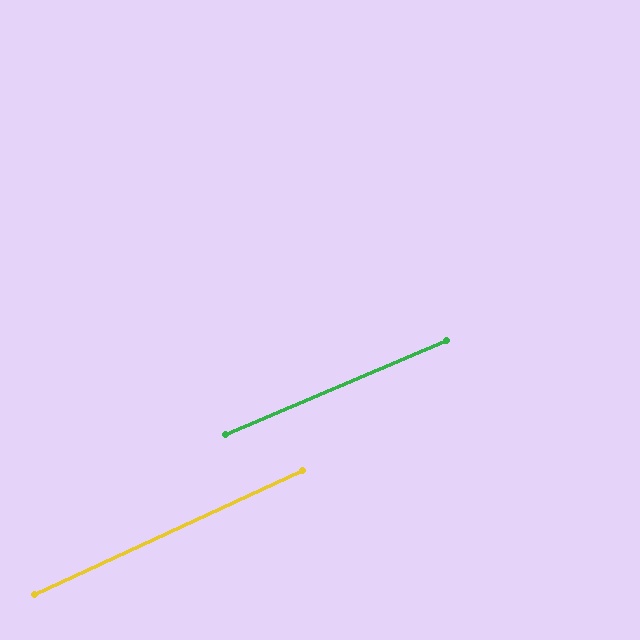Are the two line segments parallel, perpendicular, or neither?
Parallel — their directions differ by only 1.6°.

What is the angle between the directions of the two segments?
Approximately 2 degrees.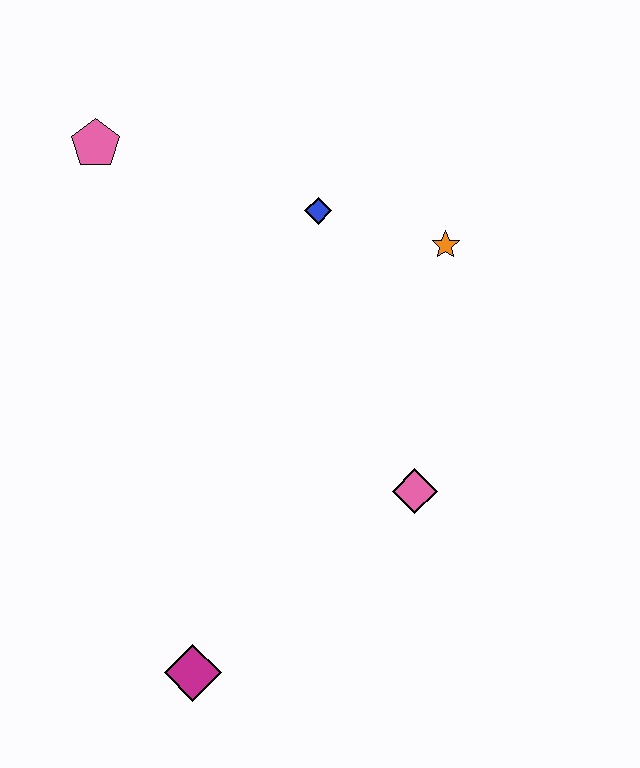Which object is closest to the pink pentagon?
The blue diamond is closest to the pink pentagon.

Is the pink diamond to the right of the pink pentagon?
Yes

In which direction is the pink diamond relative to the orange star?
The pink diamond is below the orange star.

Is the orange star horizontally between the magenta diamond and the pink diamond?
No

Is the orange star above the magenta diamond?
Yes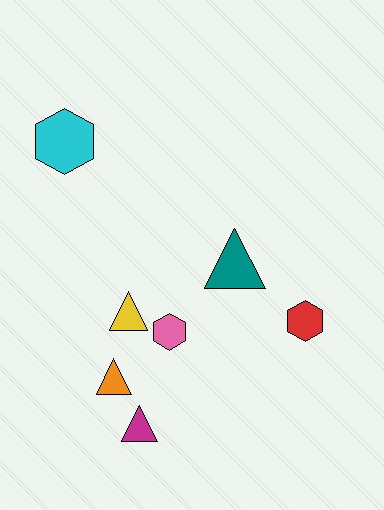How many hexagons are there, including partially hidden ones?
There are 3 hexagons.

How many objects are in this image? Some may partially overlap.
There are 7 objects.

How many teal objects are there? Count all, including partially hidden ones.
There is 1 teal object.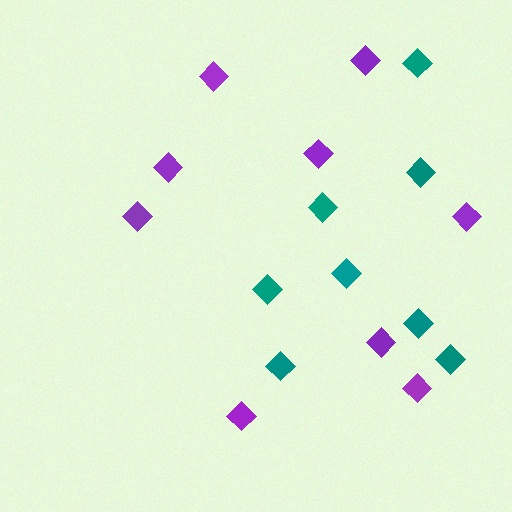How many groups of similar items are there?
There are 2 groups: one group of teal diamonds (8) and one group of purple diamonds (9).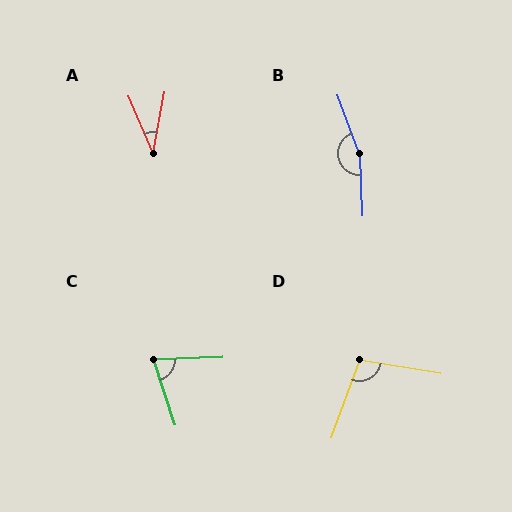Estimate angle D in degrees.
Approximately 100 degrees.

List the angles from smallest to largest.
A (33°), C (74°), D (100°), B (163°).